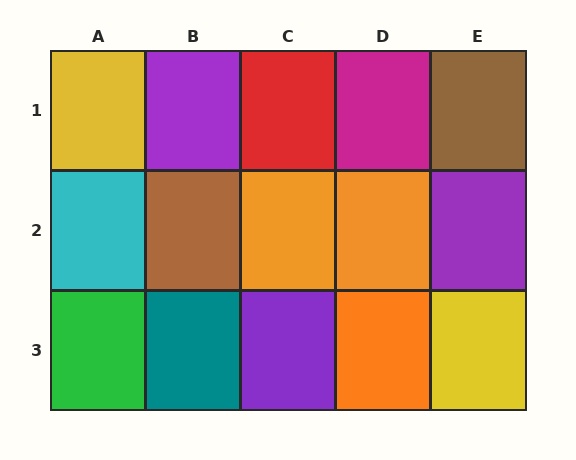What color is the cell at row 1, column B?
Purple.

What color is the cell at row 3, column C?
Purple.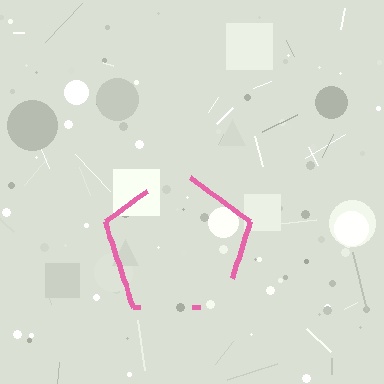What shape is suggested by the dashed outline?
The dashed outline suggests a pentagon.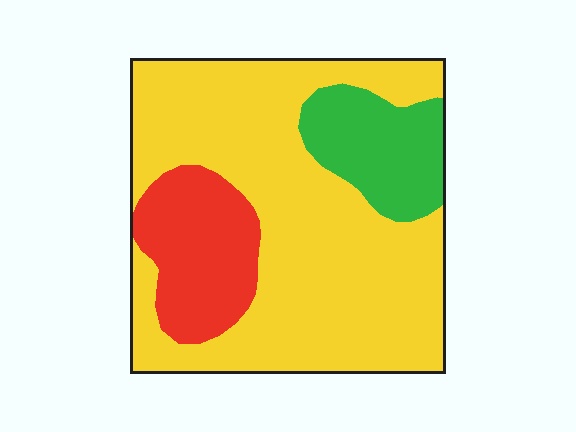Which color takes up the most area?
Yellow, at roughly 70%.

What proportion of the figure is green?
Green takes up about one sixth (1/6) of the figure.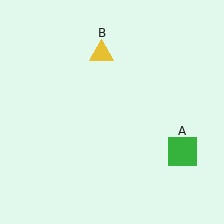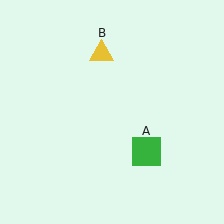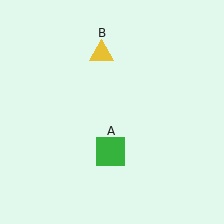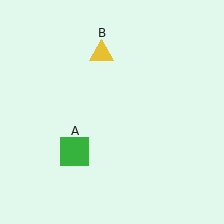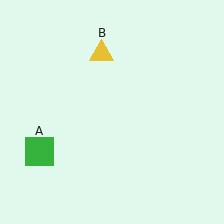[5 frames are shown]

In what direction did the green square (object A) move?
The green square (object A) moved left.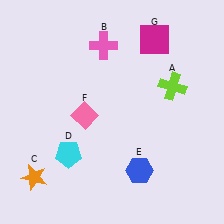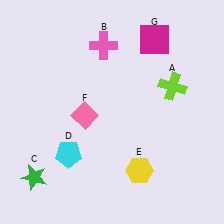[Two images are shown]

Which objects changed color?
C changed from orange to green. E changed from blue to yellow.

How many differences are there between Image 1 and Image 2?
There are 2 differences between the two images.